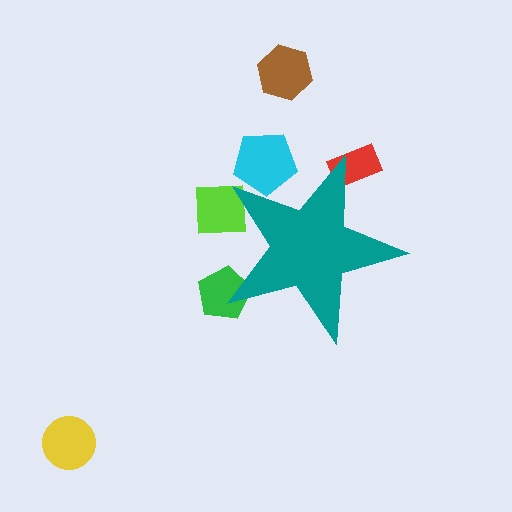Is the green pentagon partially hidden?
Yes, the green pentagon is partially hidden behind the teal star.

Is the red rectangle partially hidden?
Yes, the red rectangle is partially hidden behind the teal star.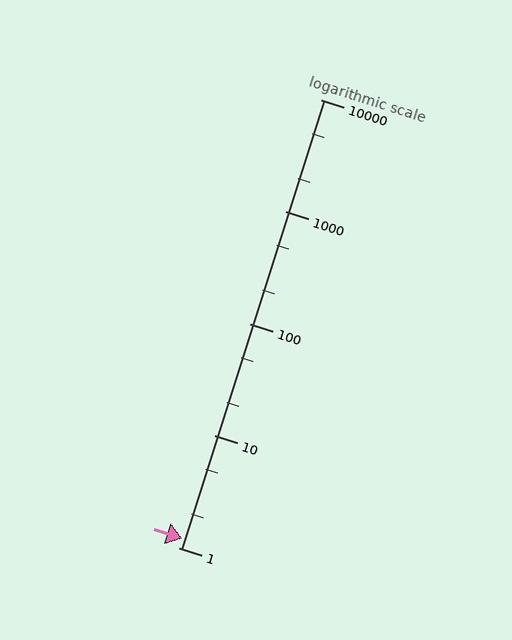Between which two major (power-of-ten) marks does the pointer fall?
The pointer is between 1 and 10.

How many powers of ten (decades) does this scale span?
The scale spans 4 decades, from 1 to 10000.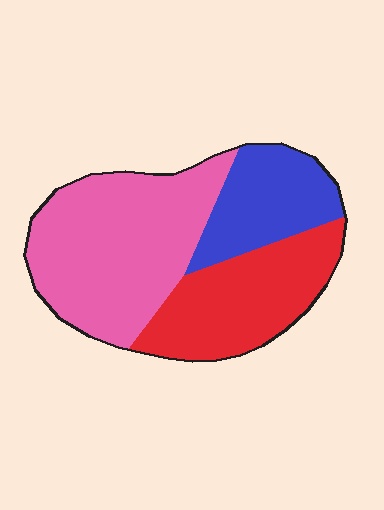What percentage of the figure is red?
Red takes up between a quarter and a half of the figure.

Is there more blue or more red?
Red.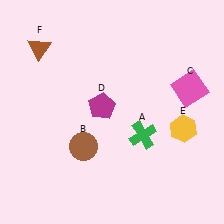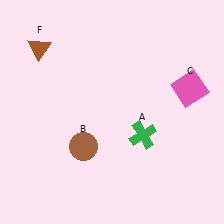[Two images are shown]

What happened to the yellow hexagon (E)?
The yellow hexagon (E) was removed in Image 2. It was in the bottom-right area of Image 1.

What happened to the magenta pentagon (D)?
The magenta pentagon (D) was removed in Image 2. It was in the top-left area of Image 1.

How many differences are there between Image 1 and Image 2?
There are 2 differences between the two images.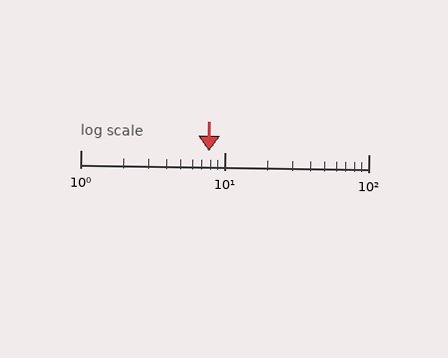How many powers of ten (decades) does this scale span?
The scale spans 2 decades, from 1 to 100.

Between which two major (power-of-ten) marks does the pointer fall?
The pointer is between 1 and 10.